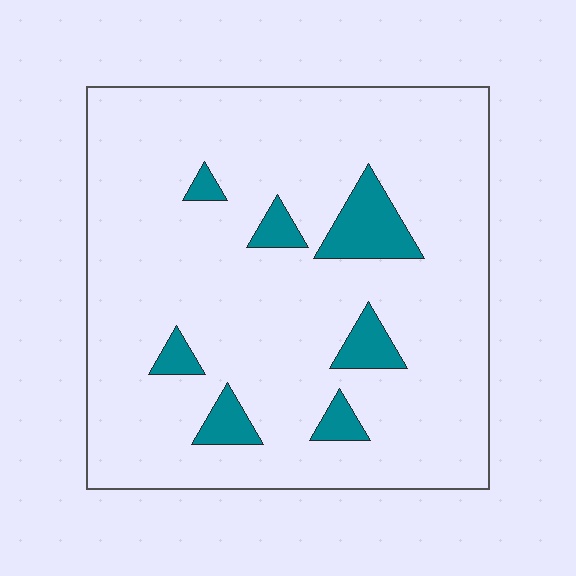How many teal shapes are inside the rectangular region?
7.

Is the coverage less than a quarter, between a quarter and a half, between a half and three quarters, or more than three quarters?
Less than a quarter.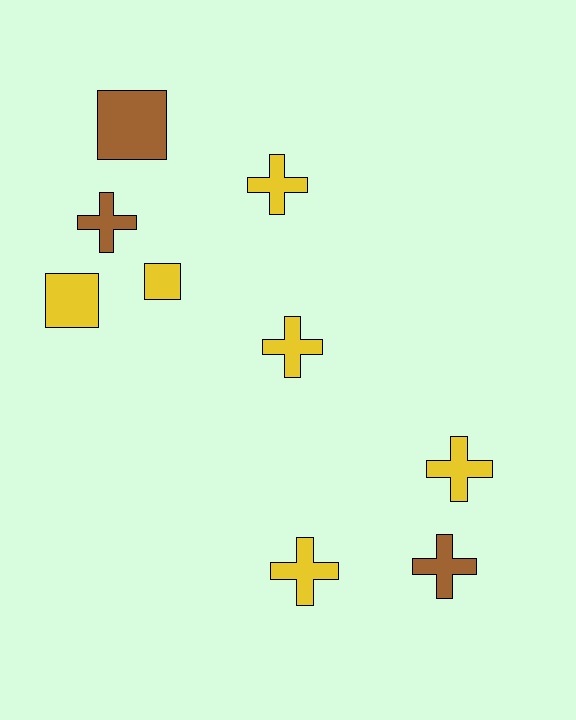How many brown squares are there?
There is 1 brown square.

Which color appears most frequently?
Yellow, with 6 objects.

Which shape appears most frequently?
Cross, with 6 objects.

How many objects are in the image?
There are 9 objects.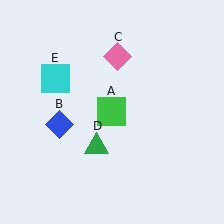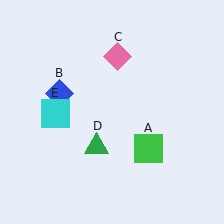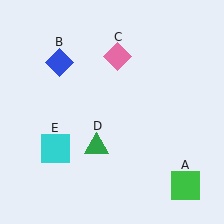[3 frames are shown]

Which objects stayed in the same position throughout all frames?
Pink diamond (object C) and green triangle (object D) remained stationary.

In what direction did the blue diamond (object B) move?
The blue diamond (object B) moved up.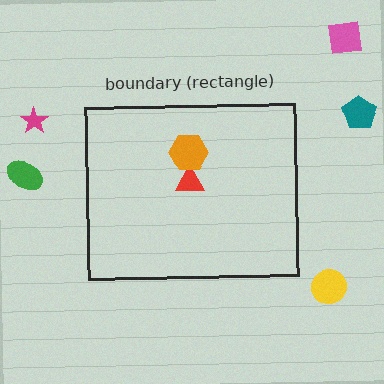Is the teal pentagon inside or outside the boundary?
Outside.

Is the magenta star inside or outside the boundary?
Outside.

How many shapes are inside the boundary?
2 inside, 5 outside.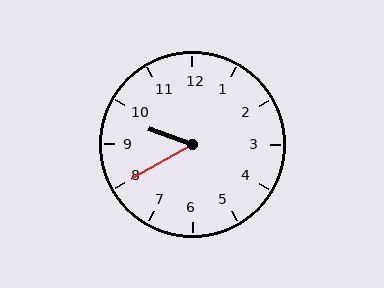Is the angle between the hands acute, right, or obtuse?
It is acute.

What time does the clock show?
9:40.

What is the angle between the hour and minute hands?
Approximately 50 degrees.